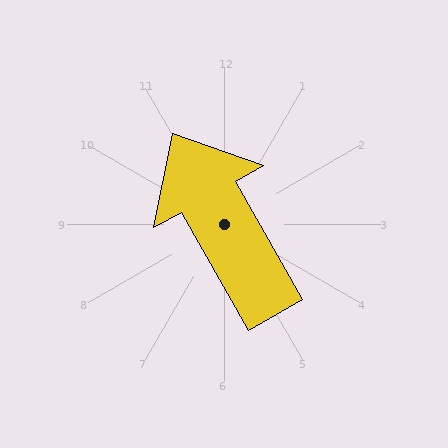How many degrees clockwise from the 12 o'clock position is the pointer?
Approximately 330 degrees.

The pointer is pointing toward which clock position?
Roughly 11 o'clock.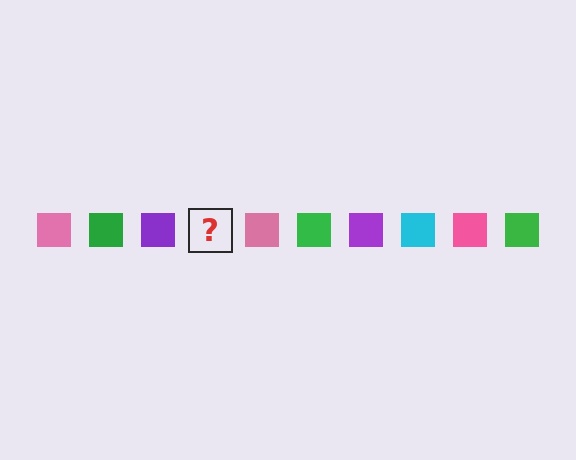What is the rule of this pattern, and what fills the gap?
The rule is that the pattern cycles through pink, green, purple, cyan squares. The gap should be filled with a cyan square.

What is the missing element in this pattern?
The missing element is a cyan square.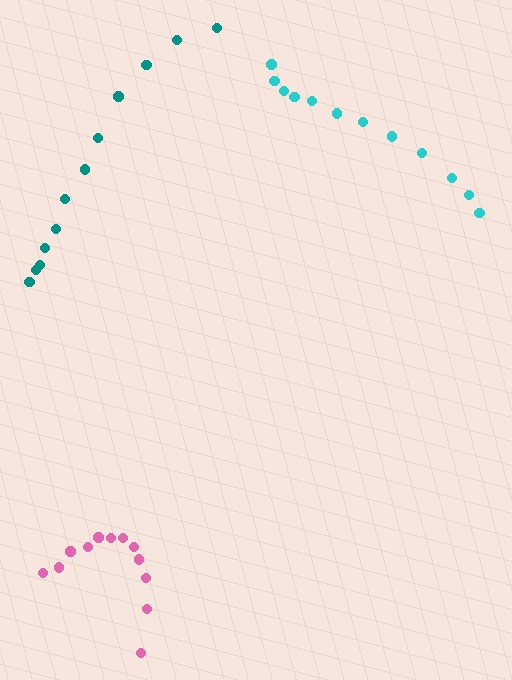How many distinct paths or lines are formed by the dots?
There are 3 distinct paths.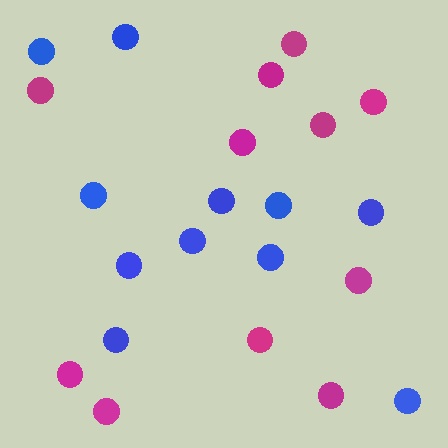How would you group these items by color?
There are 2 groups: one group of blue circles (11) and one group of magenta circles (11).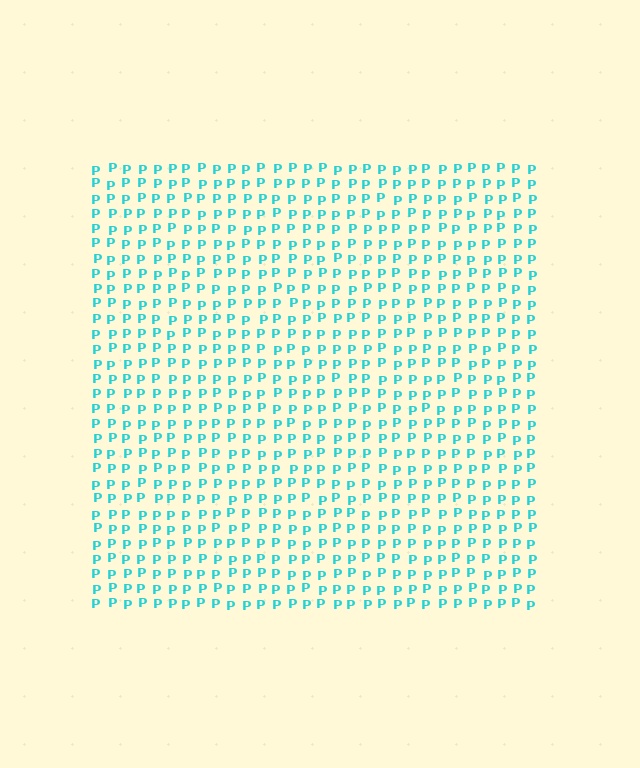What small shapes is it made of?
It is made of small letter P's.